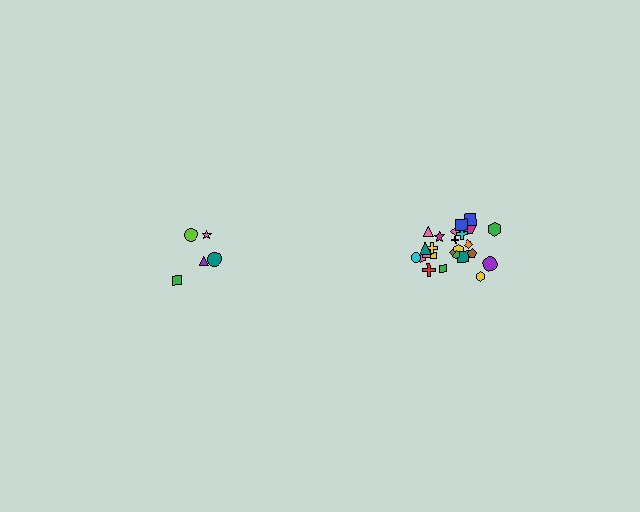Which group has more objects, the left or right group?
The right group.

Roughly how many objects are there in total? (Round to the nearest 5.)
Roughly 30 objects in total.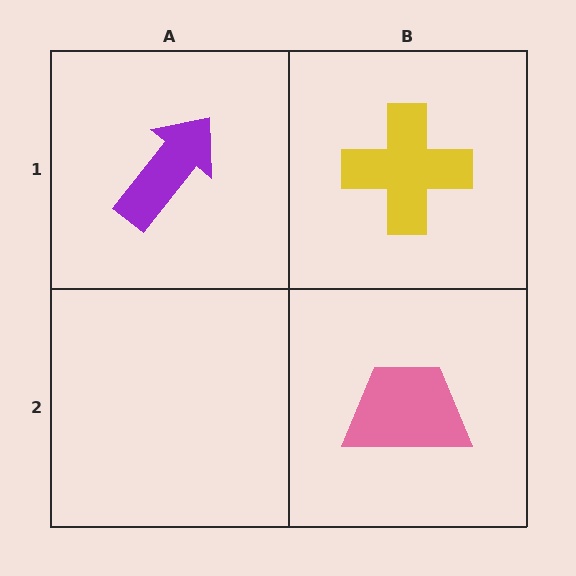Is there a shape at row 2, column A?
No, that cell is empty.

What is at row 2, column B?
A pink trapezoid.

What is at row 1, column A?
A purple arrow.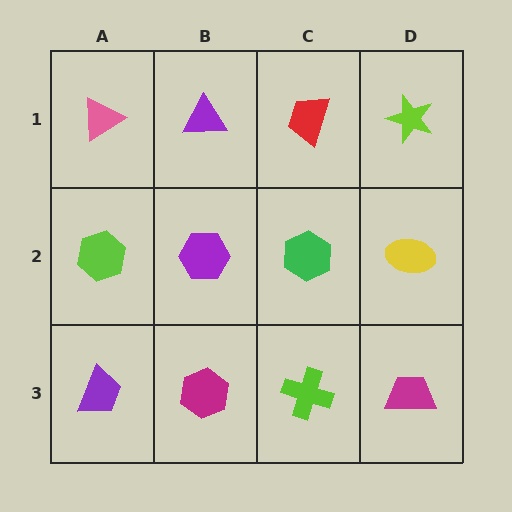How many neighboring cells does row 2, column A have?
3.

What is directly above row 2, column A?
A pink triangle.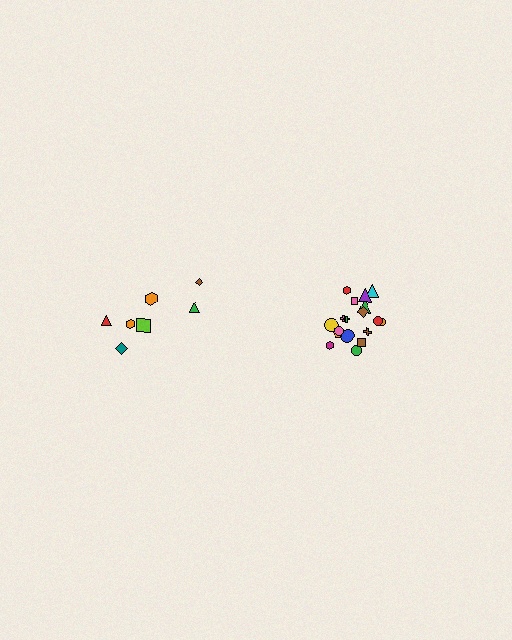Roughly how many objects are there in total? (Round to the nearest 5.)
Roughly 25 objects in total.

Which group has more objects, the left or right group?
The right group.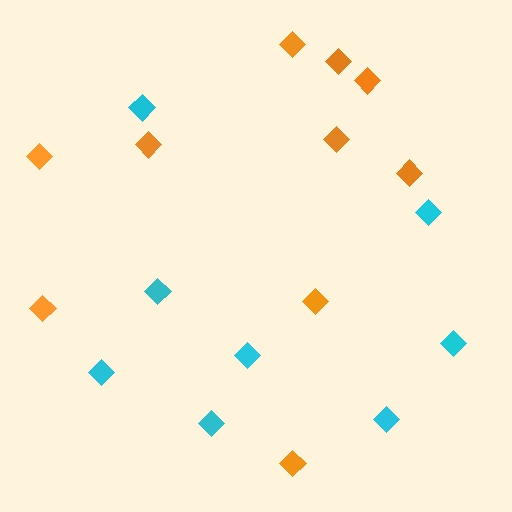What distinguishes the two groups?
There are 2 groups: one group of orange diamonds (10) and one group of cyan diamonds (8).